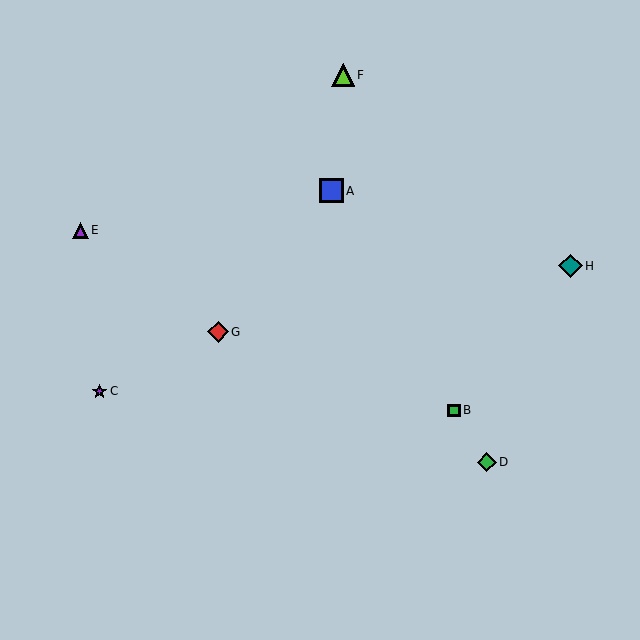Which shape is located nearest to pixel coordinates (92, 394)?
The purple star (labeled C) at (100, 391) is nearest to that location.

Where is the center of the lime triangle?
The center of the lime triangle is at (343, 75).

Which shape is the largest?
The blue square (labeled A) is the largest.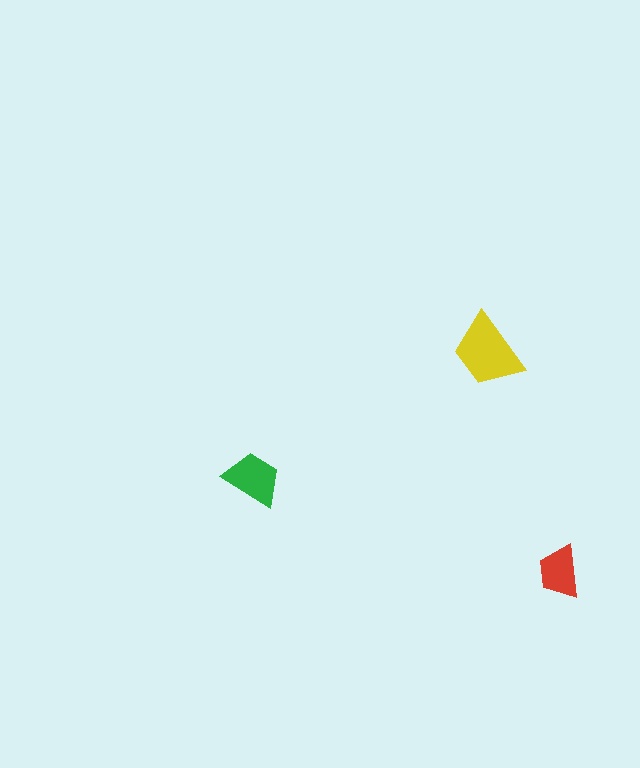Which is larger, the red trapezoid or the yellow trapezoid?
The yellow one.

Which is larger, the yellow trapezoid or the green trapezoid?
The yellow one.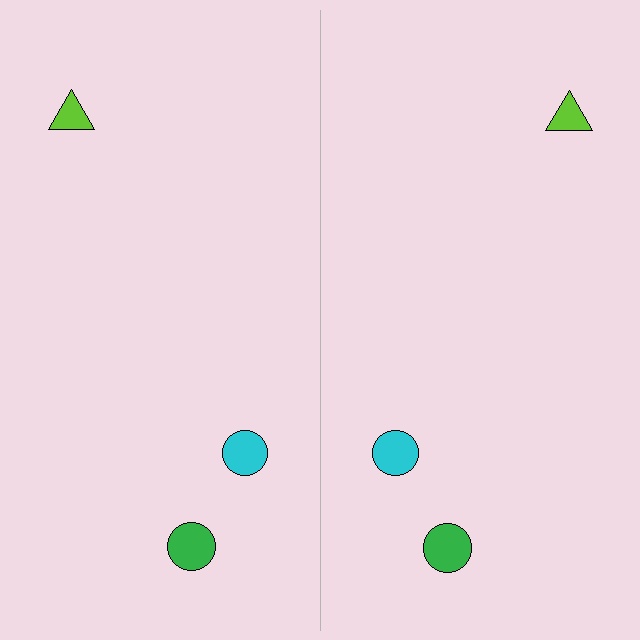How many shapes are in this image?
There are 6 shapes in this image.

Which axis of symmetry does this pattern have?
The pattern has a vertical axis of symmetry running through the center of the image.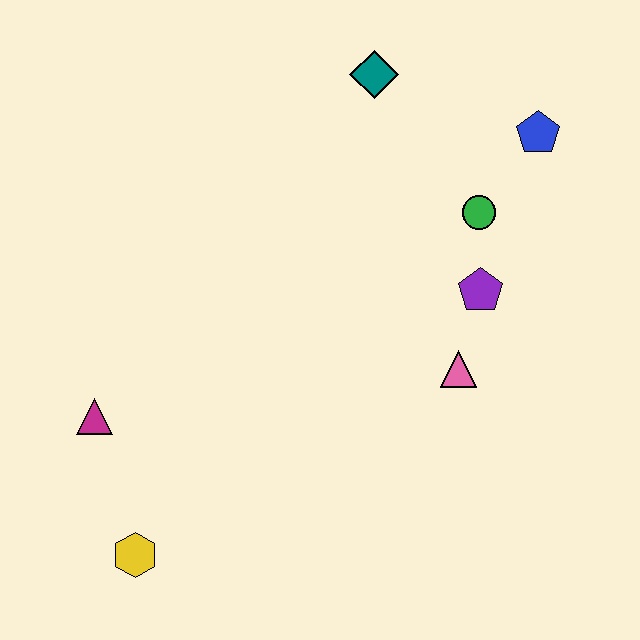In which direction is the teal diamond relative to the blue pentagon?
The teal diamond is to the left of the blue pentagon.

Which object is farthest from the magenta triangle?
The blue pentagon is farthest from the magenta triangle.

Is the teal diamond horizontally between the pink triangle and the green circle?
No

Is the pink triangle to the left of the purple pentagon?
Yes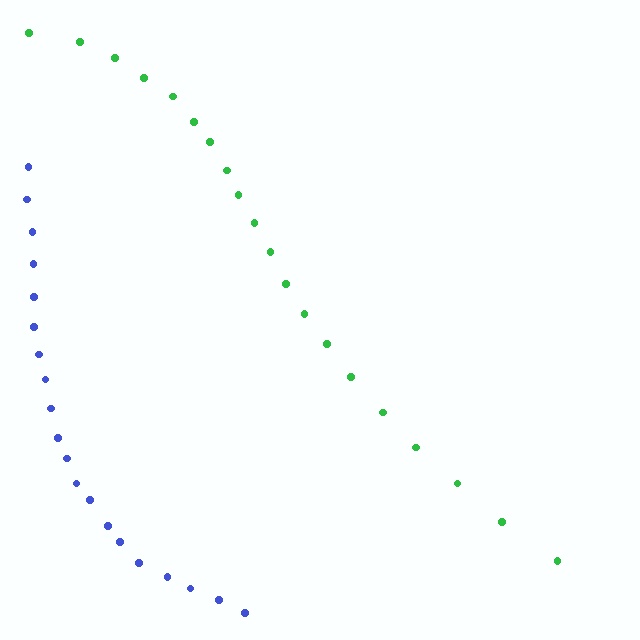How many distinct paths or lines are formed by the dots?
There are 2 distinct paths.